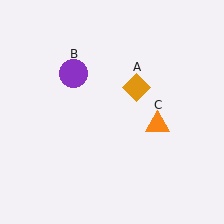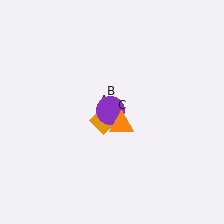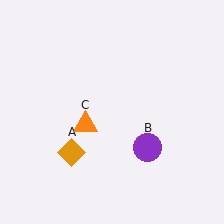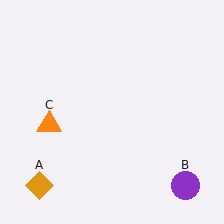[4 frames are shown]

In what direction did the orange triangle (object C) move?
The orange triangle (object C) moved left.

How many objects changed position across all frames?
3 objects changed position: orange diamond (object A), purple circle (object B), orange triangle (object C).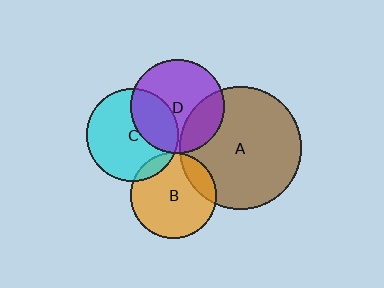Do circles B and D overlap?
Yes.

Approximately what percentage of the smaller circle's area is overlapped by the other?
Approximately 5%.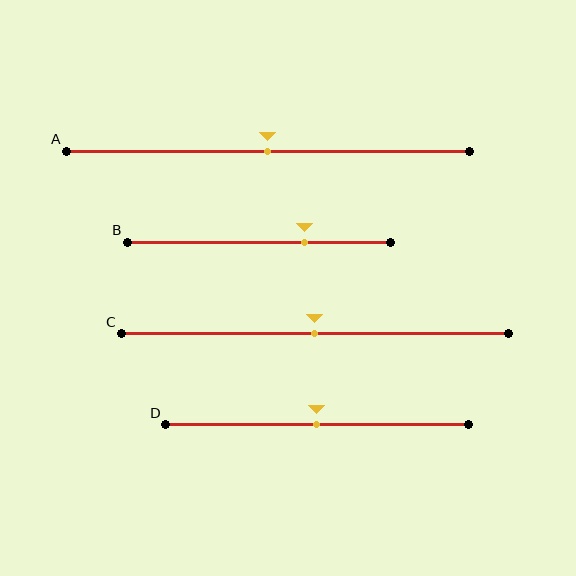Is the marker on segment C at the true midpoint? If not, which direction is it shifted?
Yes, the marker on segment C is at the true midpoint.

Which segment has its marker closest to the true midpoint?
Segment A has its marker closest to the true midpoint.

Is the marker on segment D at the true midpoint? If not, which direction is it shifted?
Yes, the marker on segment D is at the true midpoint.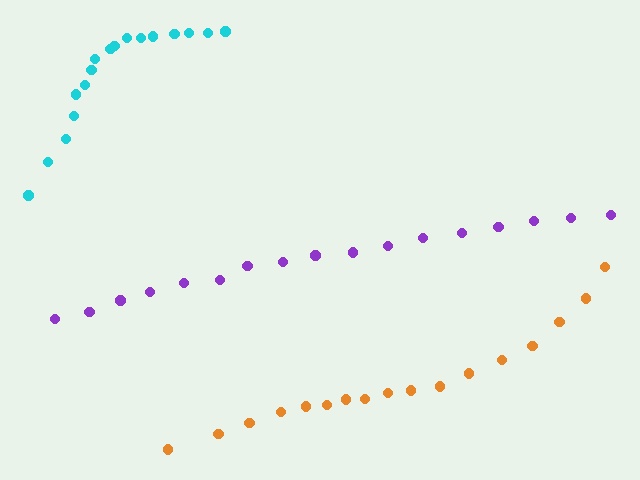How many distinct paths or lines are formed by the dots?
There are 3 distinct paths.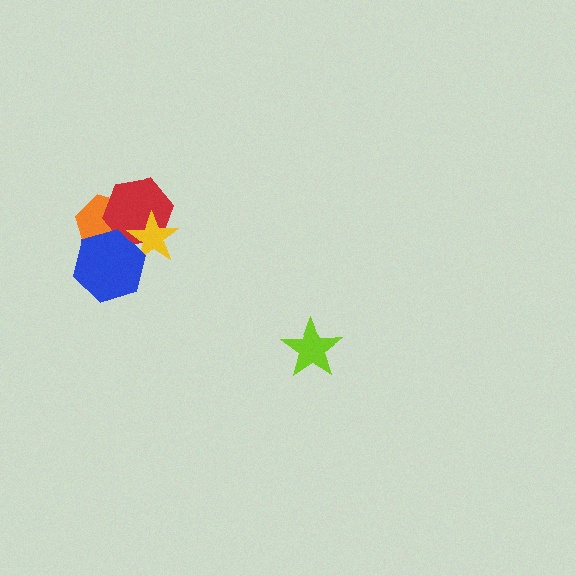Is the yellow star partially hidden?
Yes, it is partially covered by another shape.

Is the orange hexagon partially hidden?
Yes, it is partially covered by another shape.